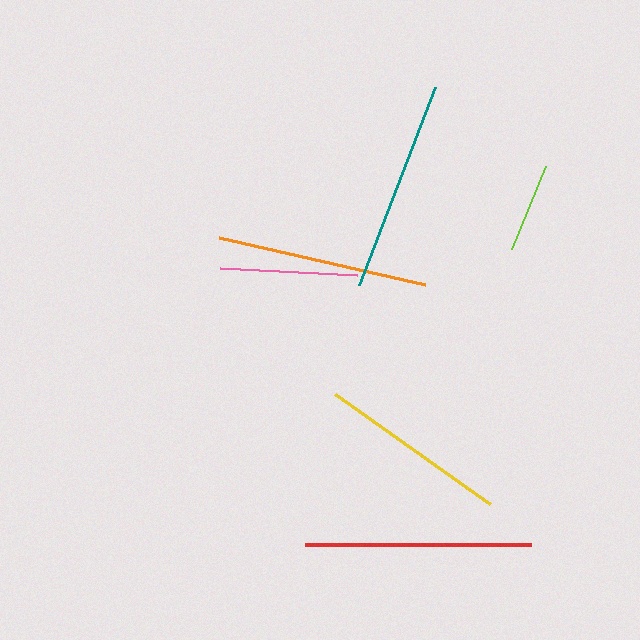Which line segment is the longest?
The red line is the longest at approximately 226 pixels.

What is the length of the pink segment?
The pink segment is approximately 138 pixels long.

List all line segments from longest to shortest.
From longest to shortest: red, teal, orange, yellow, pink, lime.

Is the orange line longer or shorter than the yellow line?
The orange line is longer than the yellow line.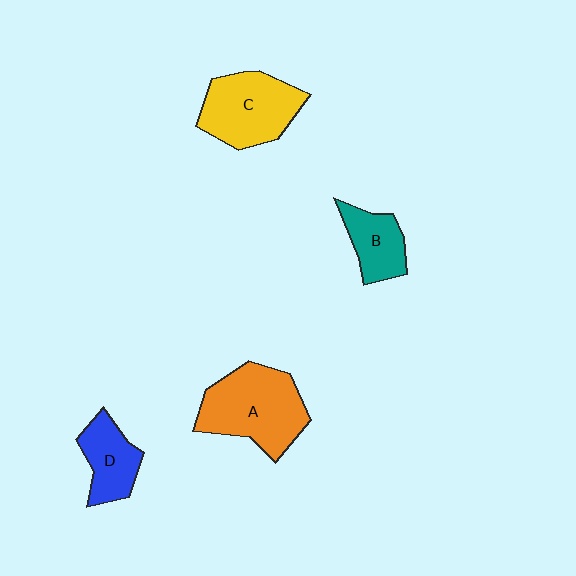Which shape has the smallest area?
Shape B (teal).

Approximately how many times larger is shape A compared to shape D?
Approximately 1.8 times.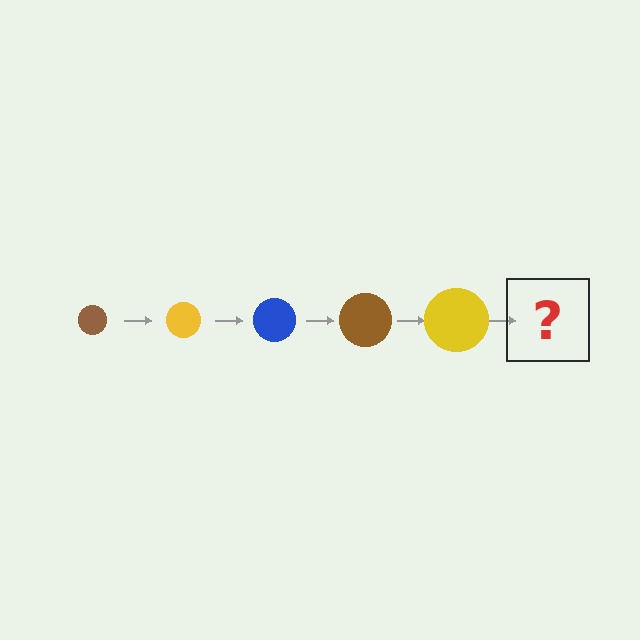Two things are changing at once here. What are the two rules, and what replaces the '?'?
The two rules are that the circle grows larger each step and the color cycles through brown, yellow, and blue. The '?' should be a blue circle, larger than the previous one.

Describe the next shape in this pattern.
It should be a blue circle, larger than the previous one.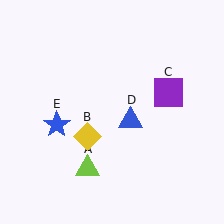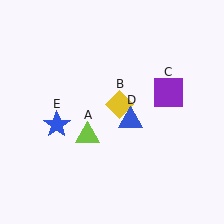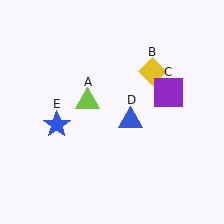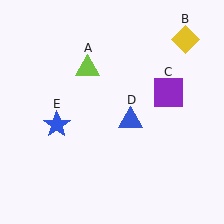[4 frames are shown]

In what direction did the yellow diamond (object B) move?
The yellow diamond (object B) moved up and to the right.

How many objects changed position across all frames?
2 objects changed position: lime triangle (object A), yellow diamond (object B).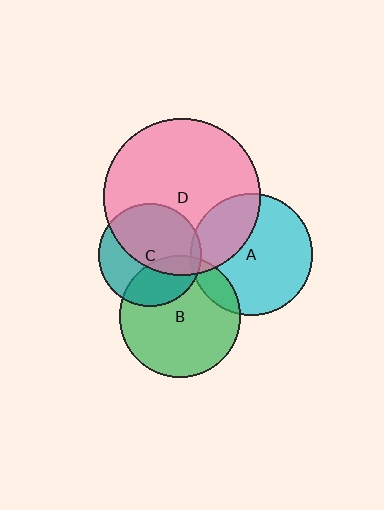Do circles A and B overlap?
Yes.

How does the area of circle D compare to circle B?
Approximately 1.7 times.